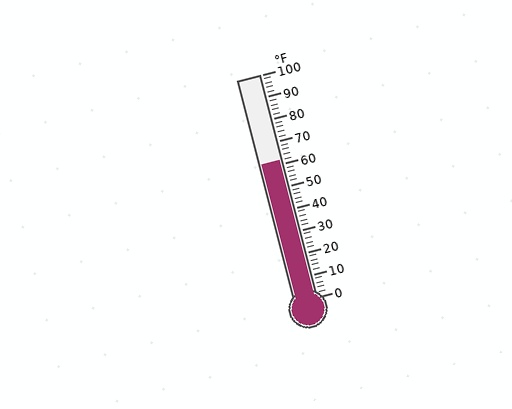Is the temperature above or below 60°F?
The temperature is above 60°F.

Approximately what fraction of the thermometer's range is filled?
The thermometer is filled to approximately 60% of its range.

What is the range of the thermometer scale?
The thermometer scale ranges from 0°F to 100°F.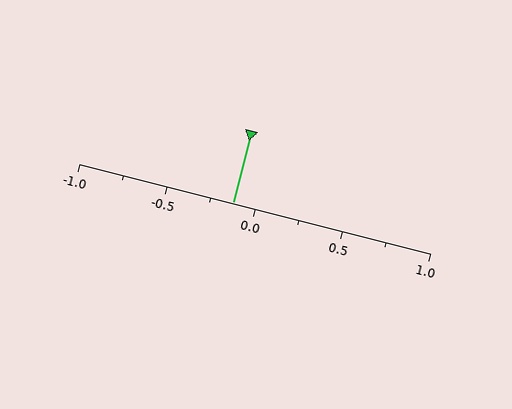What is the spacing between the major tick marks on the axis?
The major ticks are spaced 0.5 apart.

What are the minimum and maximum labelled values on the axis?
The axis runs from -1.0 to 1.0.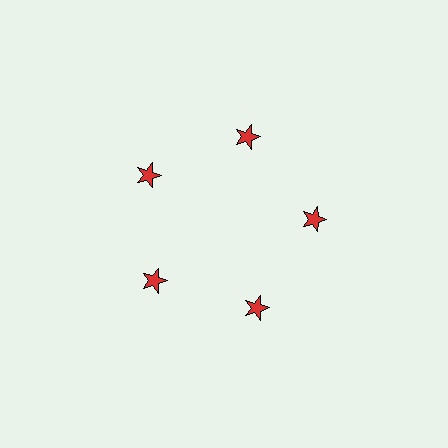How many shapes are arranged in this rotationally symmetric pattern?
There are 5 shapes, arranged in 5 groups of 1.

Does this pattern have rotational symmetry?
Yes, this pattern has 5-fold rotational symmetry. It looks the same after rotating 72 degrees around the center.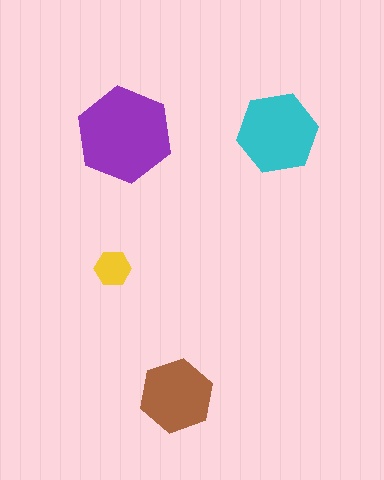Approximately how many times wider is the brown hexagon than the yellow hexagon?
About 2 times wider.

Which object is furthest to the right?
The cyan hexagon is rightmost.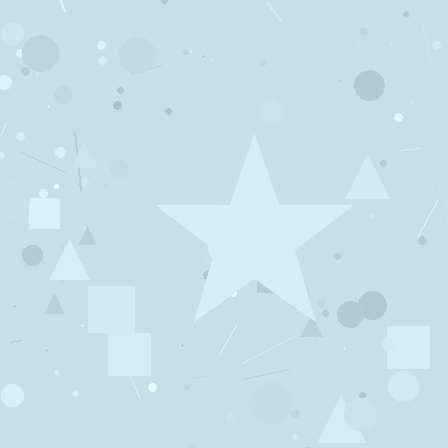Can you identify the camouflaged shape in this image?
The camouflaged shape is a star.